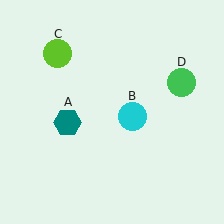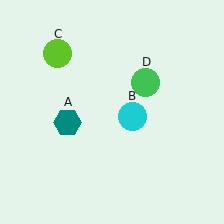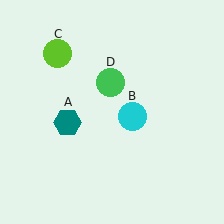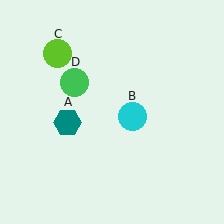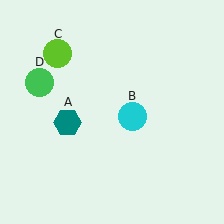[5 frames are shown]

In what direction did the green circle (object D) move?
The green circle (object D) moved left.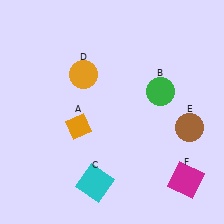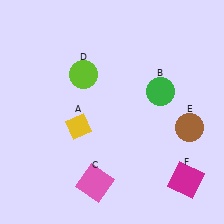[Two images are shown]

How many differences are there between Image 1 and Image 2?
There are 3 differences between the two images.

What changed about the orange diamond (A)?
In Image 1, A is orange. In Image 2, it changed to yellow.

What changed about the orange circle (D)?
In Image 1, D is orange. In Image 2, it changed to lime.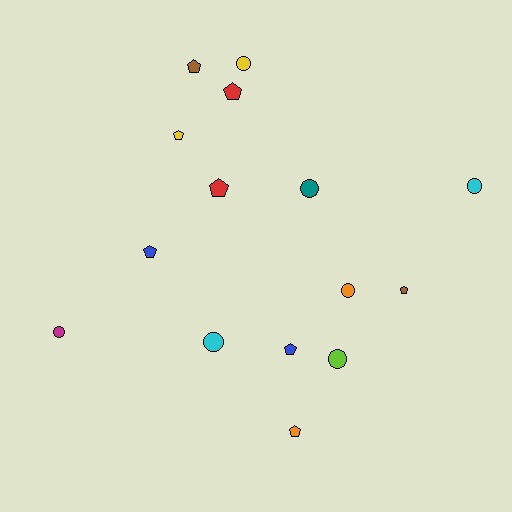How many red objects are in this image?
There are 2 red objects.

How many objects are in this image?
There are 15 objects.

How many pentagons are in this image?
There are 8 pentagons.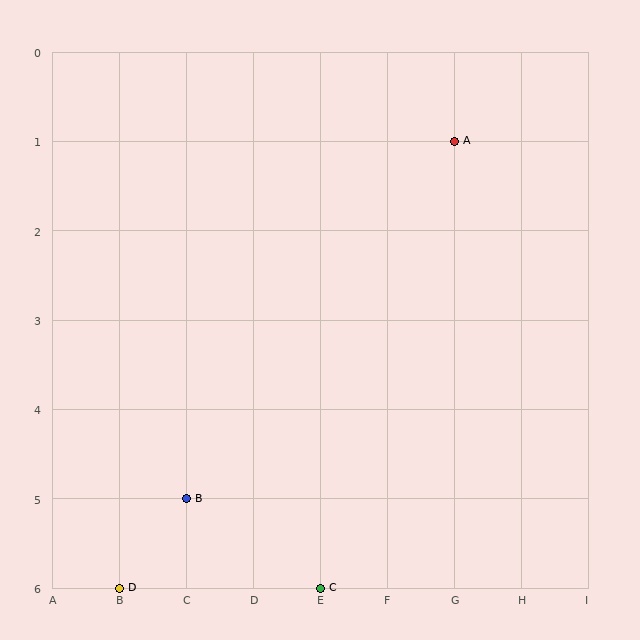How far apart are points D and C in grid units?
Points D and C are 3 columns apart.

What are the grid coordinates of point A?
Point A is at grid coordinates (G, 1).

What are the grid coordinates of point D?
Point D is at grid coordinates (B, 6).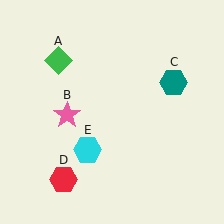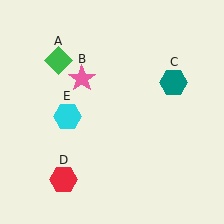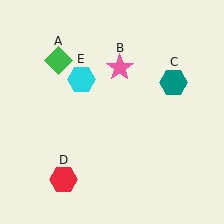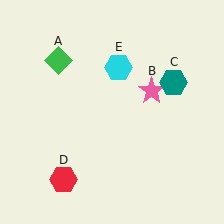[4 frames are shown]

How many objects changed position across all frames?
2 objects changed position: pink star (object B), cyan hexagon (object E).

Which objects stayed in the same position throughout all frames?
Green diamond (object A) and teal hexagon (object C) and red hexagon (object D) remained stationary.